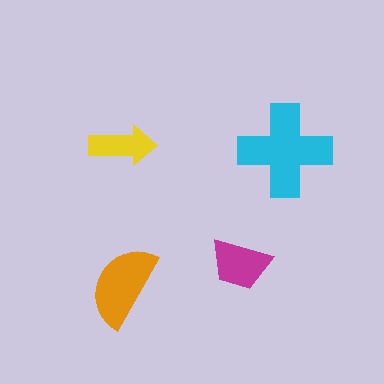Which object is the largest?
The cyan cross.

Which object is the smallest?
The yellow arrow.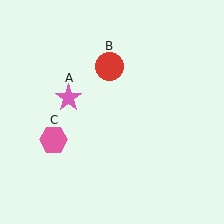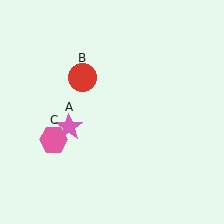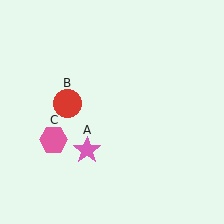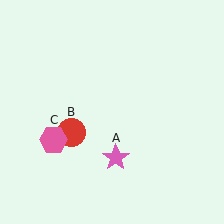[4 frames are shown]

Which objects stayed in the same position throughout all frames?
Pink hexagon (object C) remained stationary.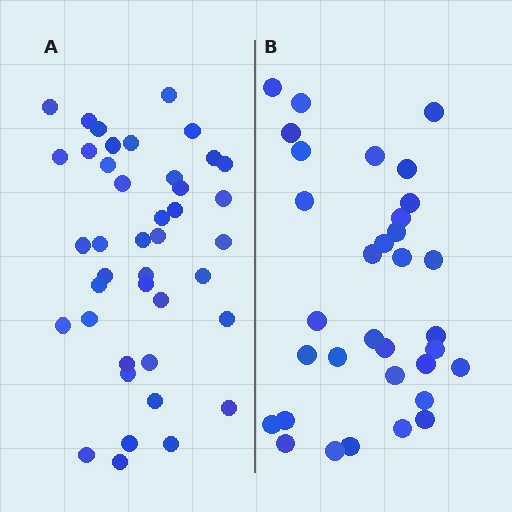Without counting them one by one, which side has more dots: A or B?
Region A (the left region) has more dots.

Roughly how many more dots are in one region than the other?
Region A has roughly 8 or so more dots than region B.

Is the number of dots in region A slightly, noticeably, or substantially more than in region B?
Region A has only slightly more — the two regions are fairly close. The ratio is roughly 1.2 to 1.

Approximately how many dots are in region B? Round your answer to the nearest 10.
About 30 dots. (The exact count is 33, which rounds to 30.)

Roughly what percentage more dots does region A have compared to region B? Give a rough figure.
About 25% more.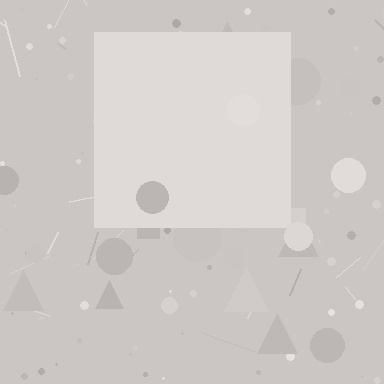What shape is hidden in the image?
A square is hidden in the image.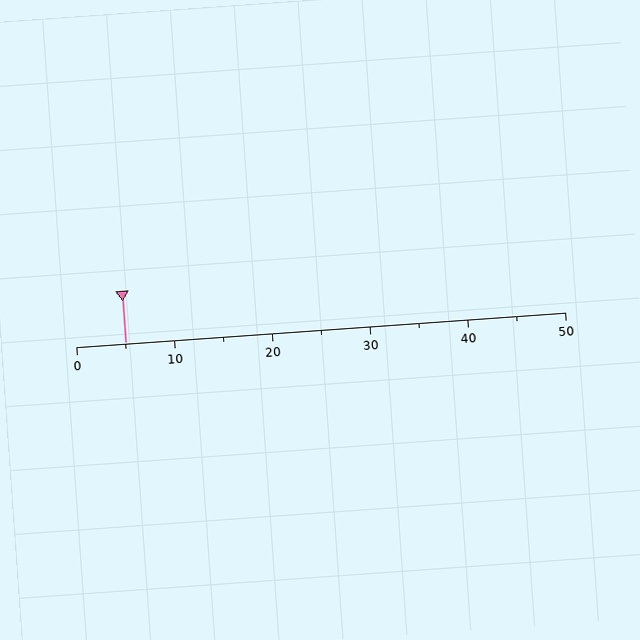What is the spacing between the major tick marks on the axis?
The major ticks are spaced 10 apart.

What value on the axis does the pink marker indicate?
The marker indicates approximately 5.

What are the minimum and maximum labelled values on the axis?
The axis runs from 0 to 50.